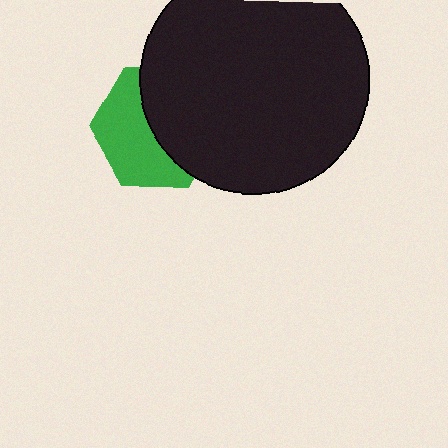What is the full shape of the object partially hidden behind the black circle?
The partially hidden object is a green hexagon.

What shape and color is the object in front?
The object in front is a black circle.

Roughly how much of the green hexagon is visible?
About half of it is visible (roughly 50%).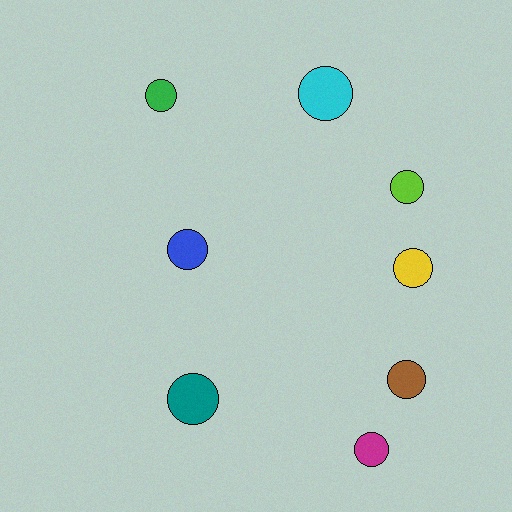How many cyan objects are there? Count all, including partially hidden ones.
There is 1 cyan object.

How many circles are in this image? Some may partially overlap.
There are 8 circles.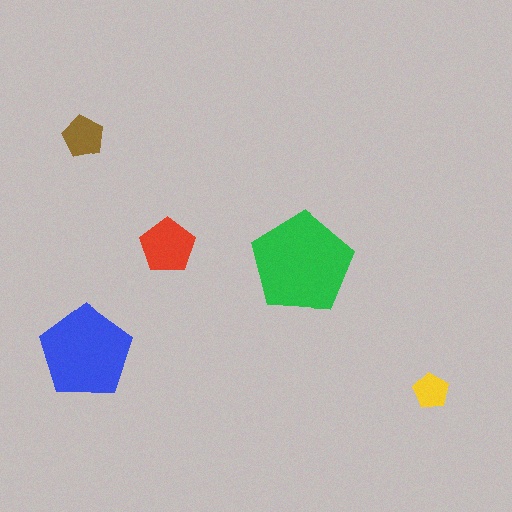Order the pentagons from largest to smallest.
the green one, the blue one, the red one, the brown one, the yellow one.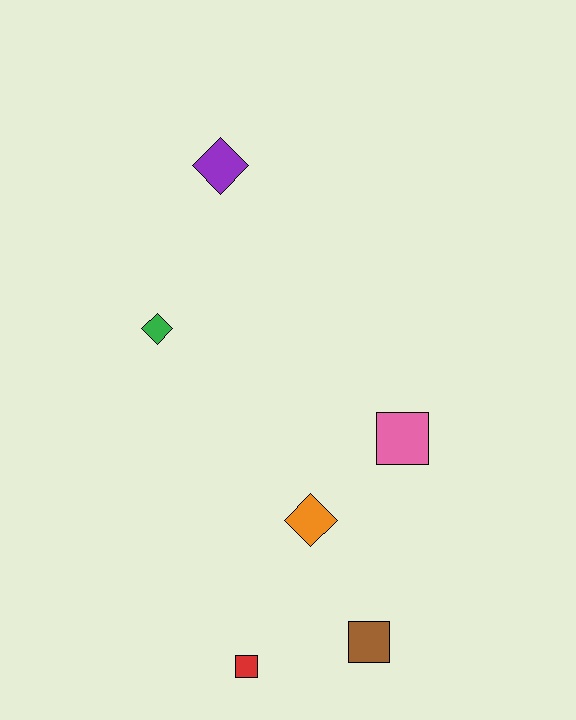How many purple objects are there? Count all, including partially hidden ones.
There is 1 purple object.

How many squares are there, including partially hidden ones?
There are 3 squares.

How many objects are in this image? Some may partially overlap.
There are 6 objects.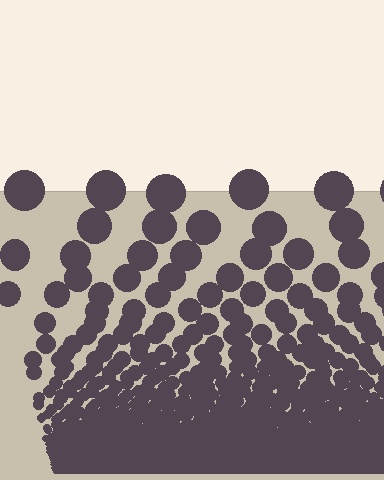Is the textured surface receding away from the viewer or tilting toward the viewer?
The surface appears to tilt toward the viewer. Texture elements get larger and sparser toward the top.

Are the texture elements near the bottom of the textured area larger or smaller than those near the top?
Smaller. The gradient is inverted — elements near the bottom are smaller and denser.